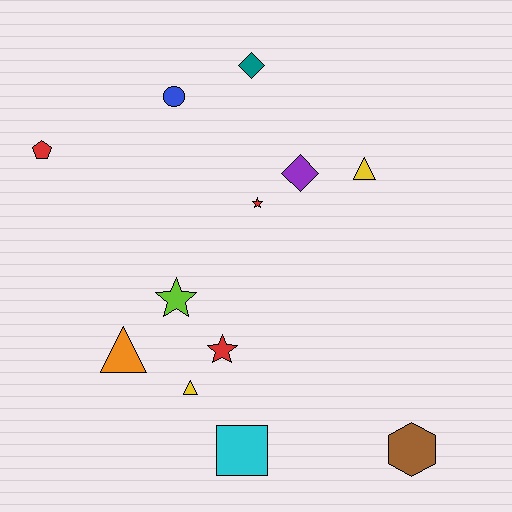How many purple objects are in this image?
There is 1 purple object.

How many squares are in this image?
There is 1 square.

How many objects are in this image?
There are 12 objects.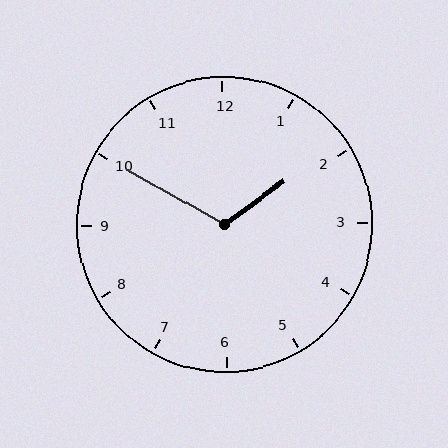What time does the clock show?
1:50.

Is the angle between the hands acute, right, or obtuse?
It is obtuse.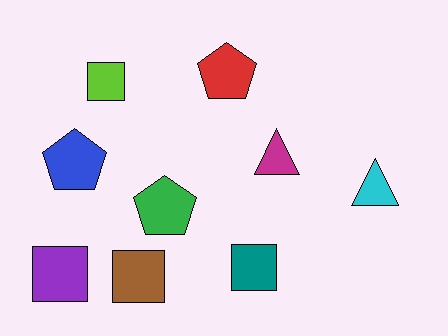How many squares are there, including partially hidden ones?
There are 4 squares.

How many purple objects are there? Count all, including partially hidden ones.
There is 1 purple object.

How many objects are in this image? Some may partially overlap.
There are 9 objects.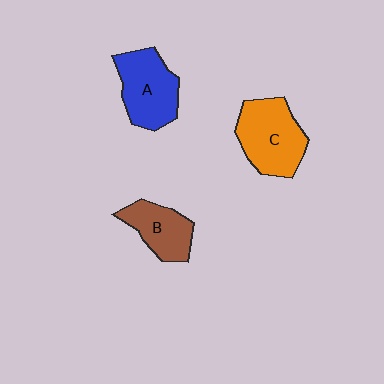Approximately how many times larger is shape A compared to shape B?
Approximately 1.3 times.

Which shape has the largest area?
Shape C (orange).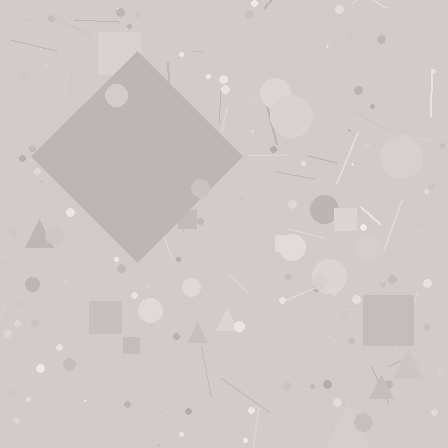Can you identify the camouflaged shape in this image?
The camouflaged shape is a diamond.